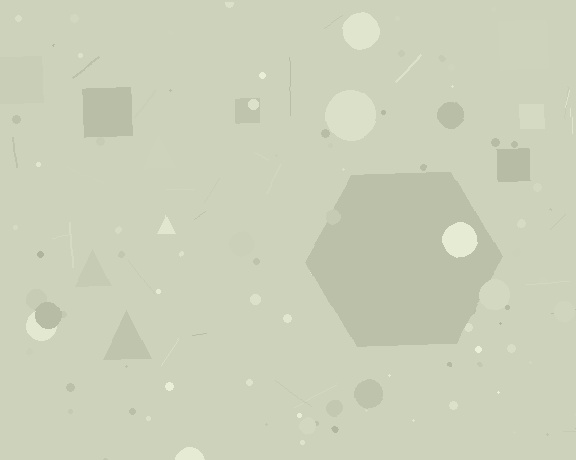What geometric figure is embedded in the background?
A hexagon is embedded in the background.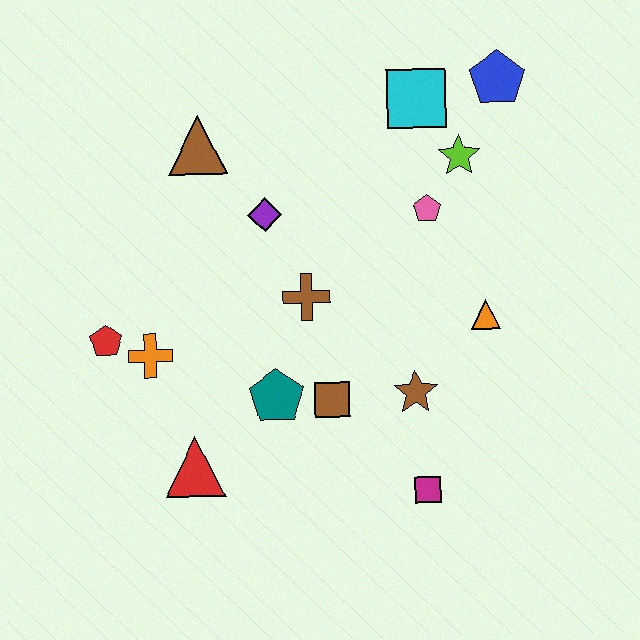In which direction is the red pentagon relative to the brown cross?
The red pentagon is to the left of the brown cross.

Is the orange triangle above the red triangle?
Yes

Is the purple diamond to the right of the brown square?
No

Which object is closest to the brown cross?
The purple diamond is closest to the brown cross.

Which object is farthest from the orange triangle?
The red pentagon is farthest from the orange triangle.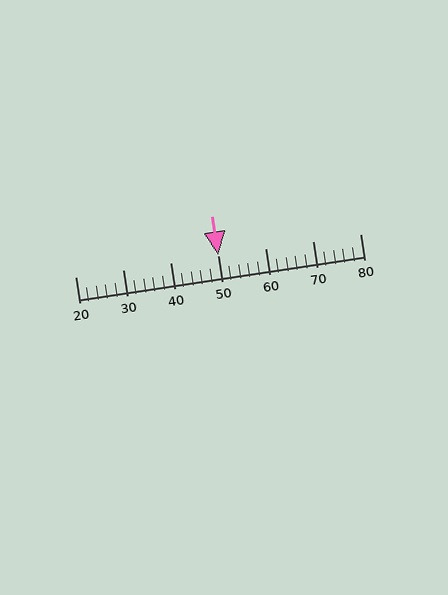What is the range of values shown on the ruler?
The ruler shows values from 20 to 80.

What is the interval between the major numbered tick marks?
The major tick marks are spaced 10 units apart.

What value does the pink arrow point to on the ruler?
The pink arrow points to approximately 50.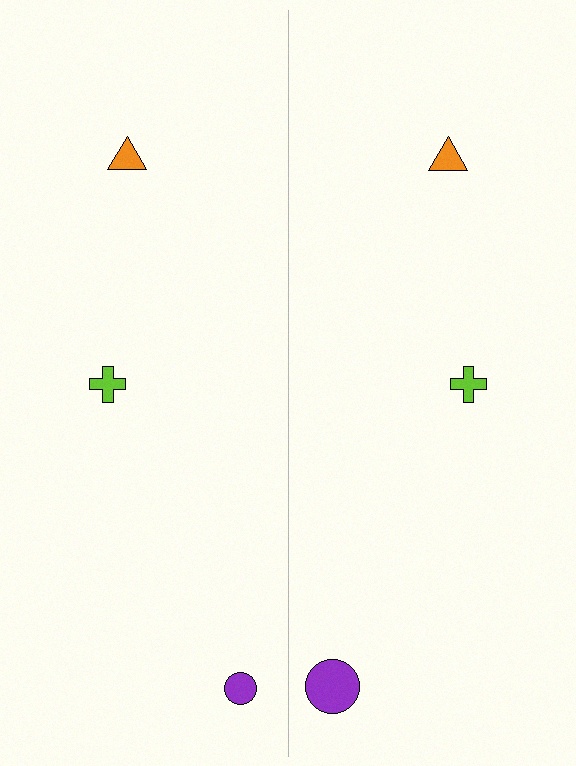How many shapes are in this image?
There are 6 shapes in this image.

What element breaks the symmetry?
The purple circle on the right side has a different size than its mirror counterpart.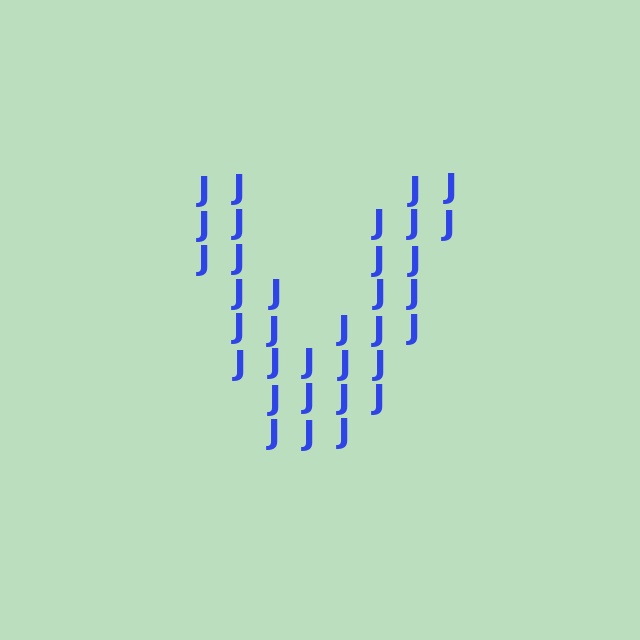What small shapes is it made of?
It is made of small letter J's.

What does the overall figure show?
The overall figure shows the letter V.